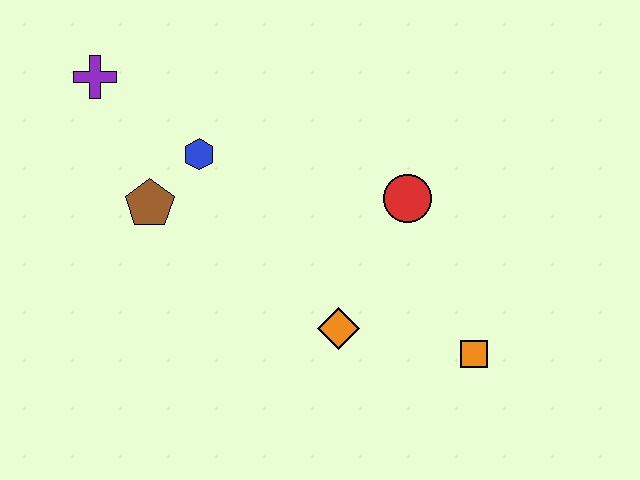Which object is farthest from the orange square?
The purple cross is farthest from the orange square.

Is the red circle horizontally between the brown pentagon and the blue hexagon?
No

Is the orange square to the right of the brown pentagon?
Yes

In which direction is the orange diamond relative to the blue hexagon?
The orange diamond is below the blue hexagon.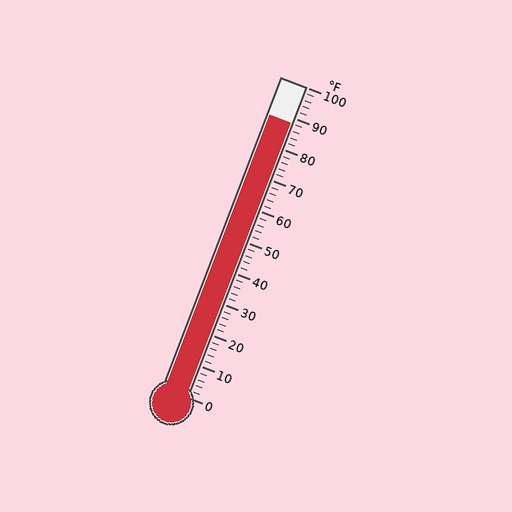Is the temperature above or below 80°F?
The temperature is above 80°F.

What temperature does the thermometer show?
The thermometer shows approximately 88°F.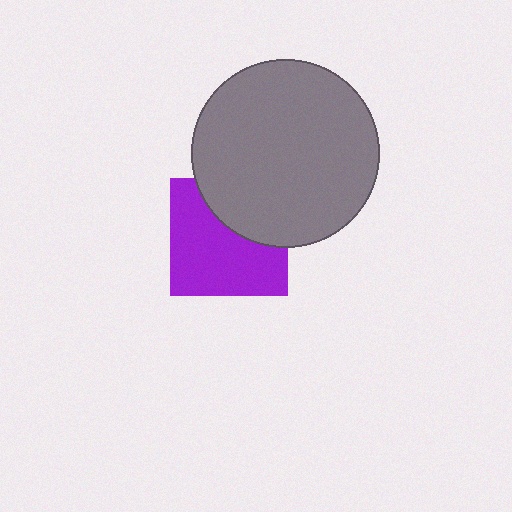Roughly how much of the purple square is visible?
About half of it is visible (roughly 65%).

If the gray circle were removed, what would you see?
You would see the complete purple square.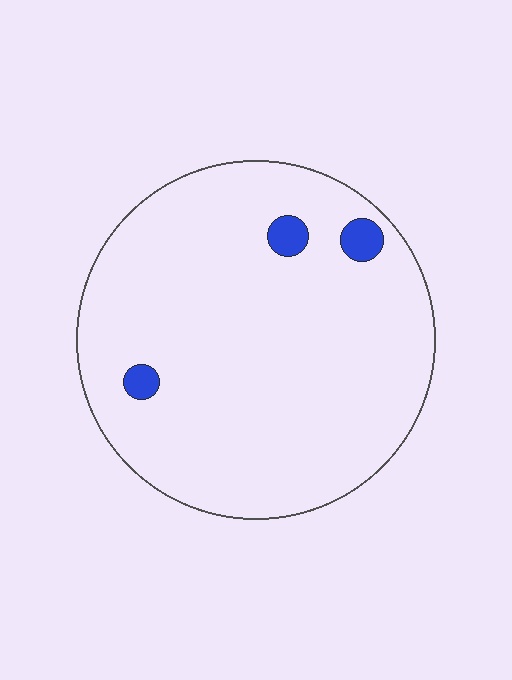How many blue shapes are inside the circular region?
3.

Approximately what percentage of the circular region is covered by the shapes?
Approximately 5%.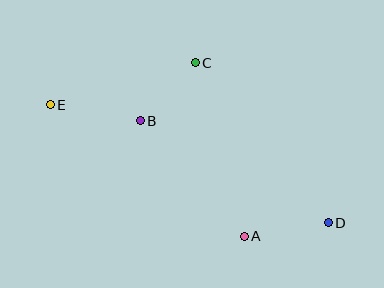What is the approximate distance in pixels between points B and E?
The distance between B and E is approximately 91 pixels.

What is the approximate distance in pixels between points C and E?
The distance between C and E is approximately 151 pixels.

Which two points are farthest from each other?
Points D and E are farthest from each other.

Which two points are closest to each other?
Points B and C are closest to each other.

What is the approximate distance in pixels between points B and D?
The distance between B and D is approximately 214 pixels.